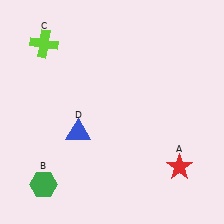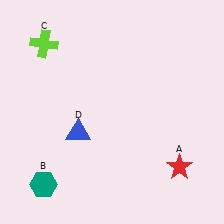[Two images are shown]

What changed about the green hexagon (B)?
In Image 1, B is green. In Image 2, it changed to teal.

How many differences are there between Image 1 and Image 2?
There is 1 difference between the two images.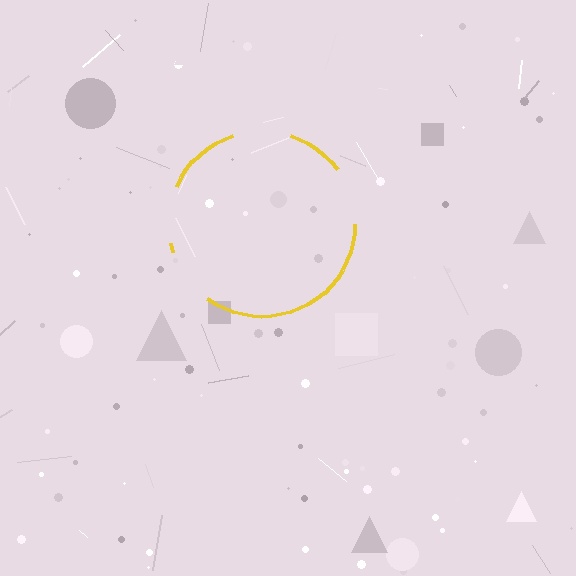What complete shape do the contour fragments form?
The contour fragments form a circle.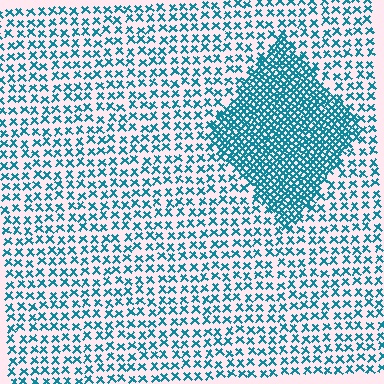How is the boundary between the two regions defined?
The boundary is defined by a change in element density (approximately 2.6x ratio). All elements are the same color, size, and shape.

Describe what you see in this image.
The image contains small teal elements arranged at two different densities. A diamond-shaped region is visible where the elements are more densely packed than the surrounding area.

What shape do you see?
I see a diamond.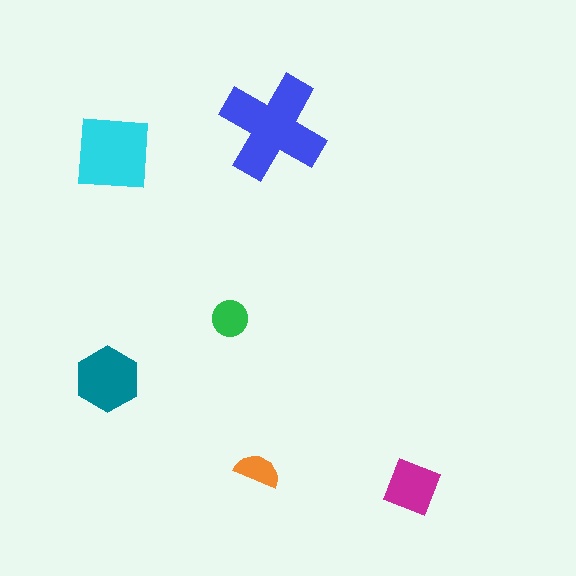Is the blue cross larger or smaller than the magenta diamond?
Larger.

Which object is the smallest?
The orange semicircle.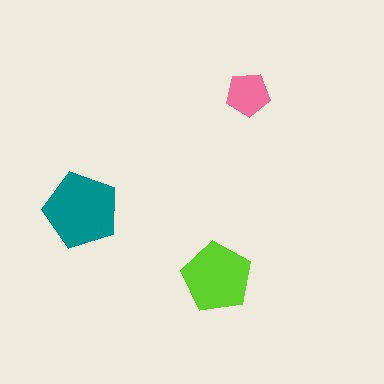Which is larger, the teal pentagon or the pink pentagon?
The teal one.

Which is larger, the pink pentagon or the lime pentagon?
The lime one.